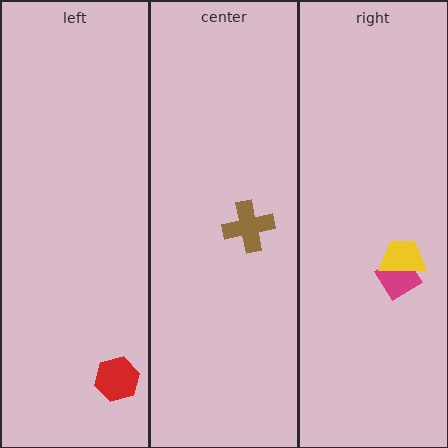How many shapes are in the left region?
1.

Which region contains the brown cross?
The center region.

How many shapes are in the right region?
2.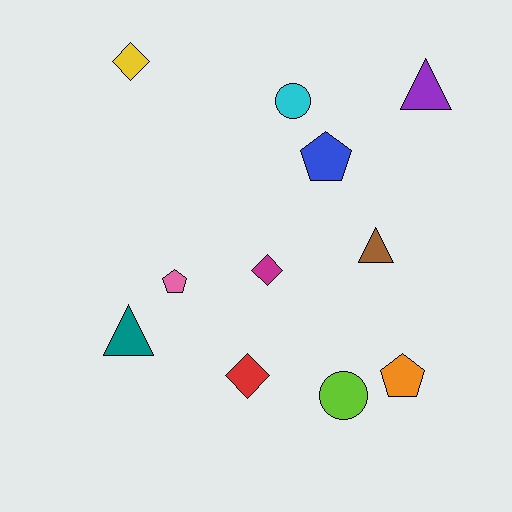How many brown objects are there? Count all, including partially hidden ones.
There is 1 brown object.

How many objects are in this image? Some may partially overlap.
There are 11 objects.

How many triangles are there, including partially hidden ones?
There are 3 triangles.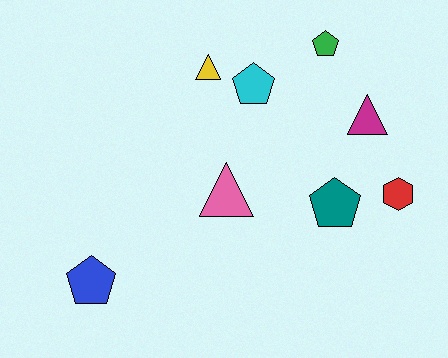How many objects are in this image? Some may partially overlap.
There are 8 objects.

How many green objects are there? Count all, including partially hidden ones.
There is 1 green object.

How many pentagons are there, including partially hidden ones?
There are 4 pentagons.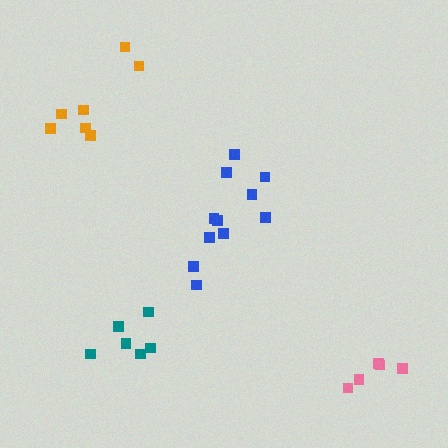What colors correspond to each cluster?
The clusters are colored: blue, pink, teal, orange.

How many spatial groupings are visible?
There are 4 spatial groupings.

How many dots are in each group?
Group 1: 11 dots, Group 2: 5 dots, Group 3: 6 dots, Group 4: 7 dots (29 total).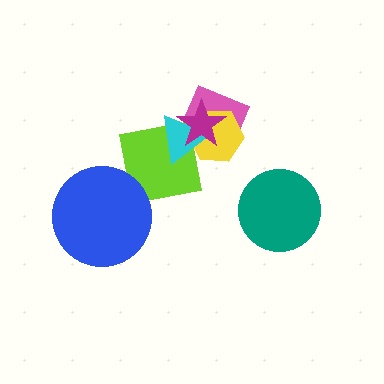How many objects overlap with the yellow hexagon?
3 objects overlap with the yellow hexagon.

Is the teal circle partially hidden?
No, no other shape covers it.